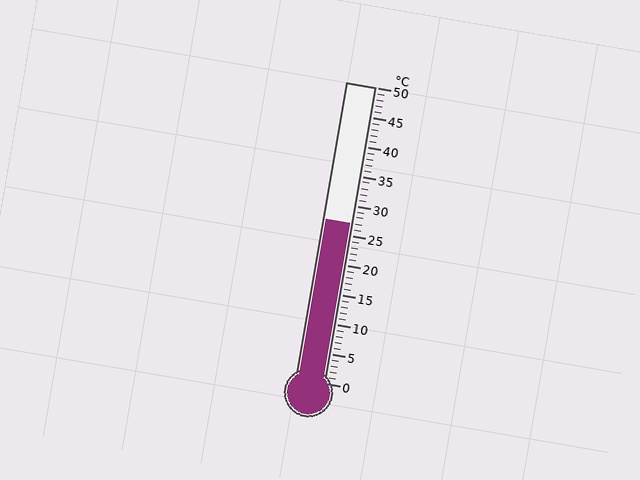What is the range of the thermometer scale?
The thermometer scale ranges from 0°C to 50°C.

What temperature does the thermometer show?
The thermometer shows approximately 27°C.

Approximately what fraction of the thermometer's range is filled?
The thermometer is filled to approximately 55% of its range.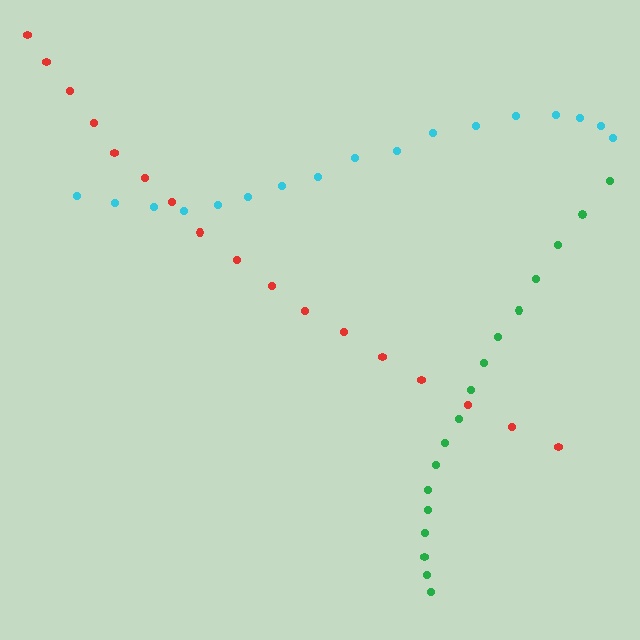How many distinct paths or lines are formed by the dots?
There are 3 distinct paths.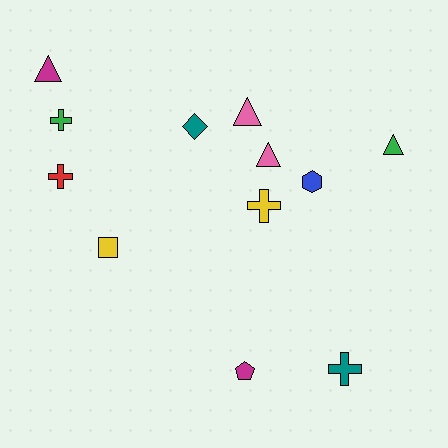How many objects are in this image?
There are 12 objects.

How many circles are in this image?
There are no circles.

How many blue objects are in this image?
There is 1 blue object.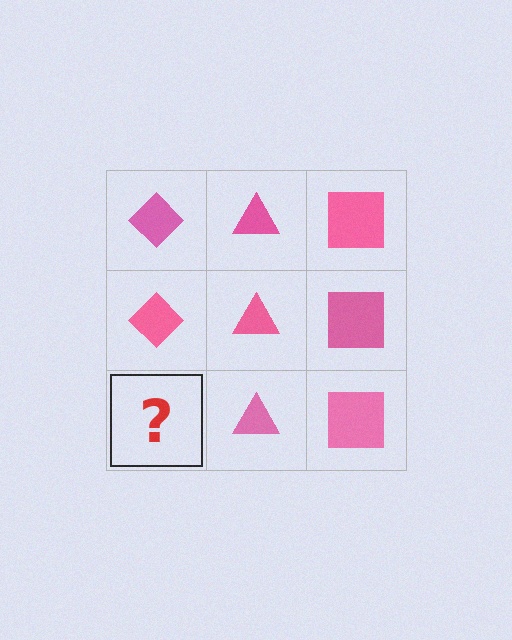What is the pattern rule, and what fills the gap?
The rule is that each column has a consistent shape. The gap should be filled with a pink diamond.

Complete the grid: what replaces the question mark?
The question mark should be replaced with a pink diamond.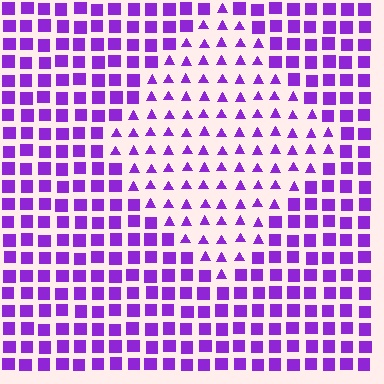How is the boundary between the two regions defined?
The boundary is defined by a change in element shape: triangles inside vs. squares outside. All elements share the same color and spacing.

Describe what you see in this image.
The image is filled with small purple elements arranged in a uniform grid. A diamond-shaped region contains triangles, while the surrounding area contains squares. The boundary is defined purely by the change in element shape.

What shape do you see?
I see a diamond.